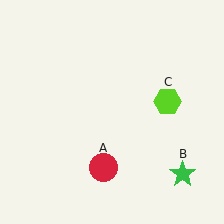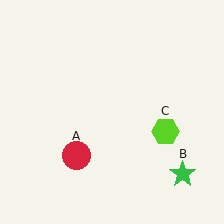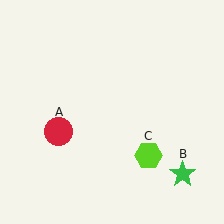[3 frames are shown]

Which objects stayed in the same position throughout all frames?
Green star (object B) remained stationary.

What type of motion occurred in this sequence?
The red circle (object A), lime hexagon (object C) rotated clockwise around the center of the scene.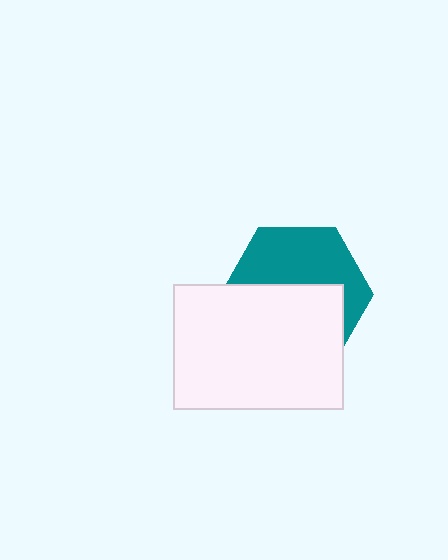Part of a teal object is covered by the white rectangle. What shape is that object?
It is a hexagon.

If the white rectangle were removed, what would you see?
You would see the complete teal hexagon.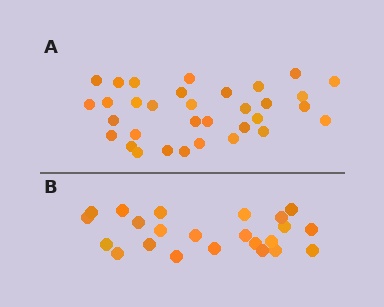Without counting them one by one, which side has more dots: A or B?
Region A (the top region) has more dots.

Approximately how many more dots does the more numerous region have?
Region A has roughly 10 or so more dots than region B.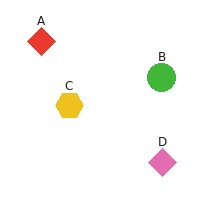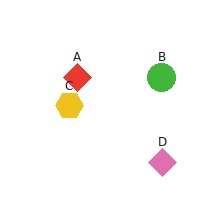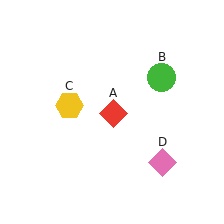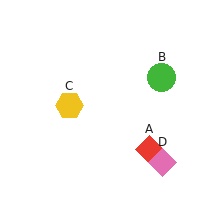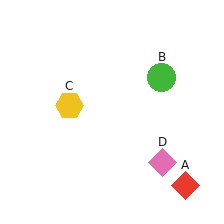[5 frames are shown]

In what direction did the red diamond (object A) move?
The red diamond (object A) moved down and to the right.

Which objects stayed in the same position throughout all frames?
Green circle (object B) and yellow hexagon (object C) and pink diamond (object D) remained stationary.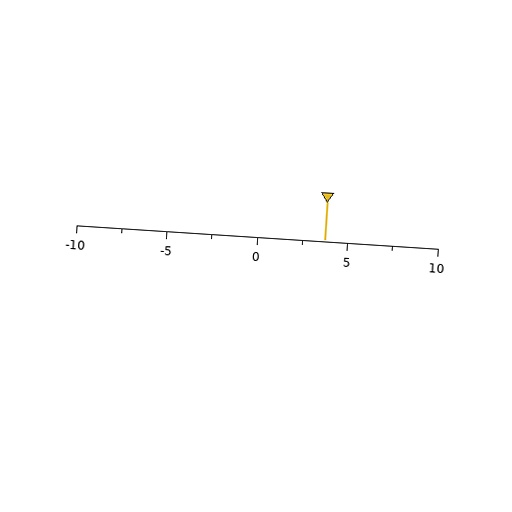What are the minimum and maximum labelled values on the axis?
The axis runs from -10 to 10.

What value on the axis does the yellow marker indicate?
The marker indicates approximately 3.8.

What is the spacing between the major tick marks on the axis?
The major ticks are spaced 5 apart.